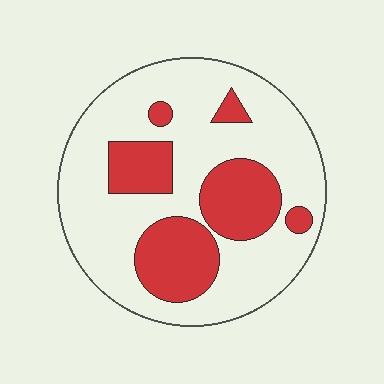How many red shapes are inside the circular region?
6.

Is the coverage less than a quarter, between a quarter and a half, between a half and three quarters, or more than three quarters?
Between a quarter and a half.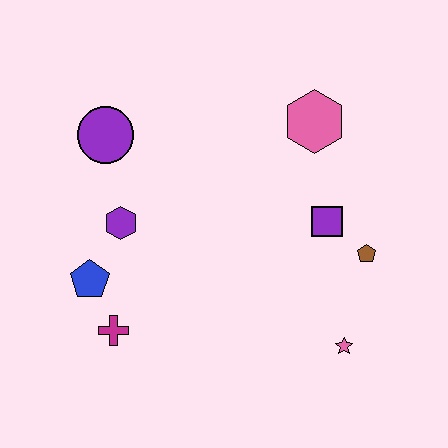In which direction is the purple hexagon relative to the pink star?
The purple hexagon is to the left of the pink star.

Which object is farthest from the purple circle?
The pink star is farthest from the purple circle.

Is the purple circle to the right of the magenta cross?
No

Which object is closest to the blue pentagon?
The magenta cross is closest to the blue pentagon.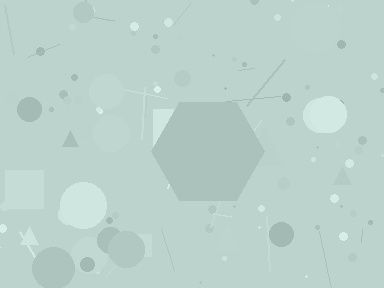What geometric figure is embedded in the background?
A hexagon is embedded in the background.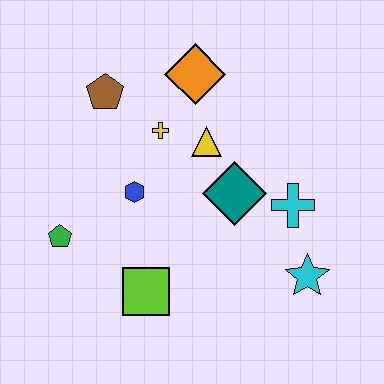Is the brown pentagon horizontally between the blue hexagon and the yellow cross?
No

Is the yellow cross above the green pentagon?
Yes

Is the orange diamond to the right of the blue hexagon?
Yes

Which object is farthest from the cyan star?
The brown pentagon is farthest from the cyan star.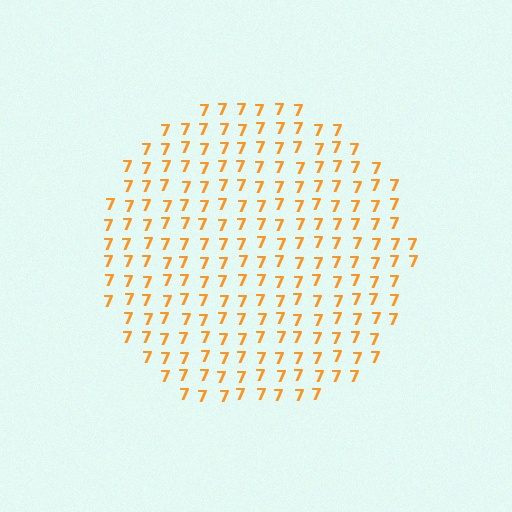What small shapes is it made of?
It is made of small digit 7's.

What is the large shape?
The large shape is a circle.